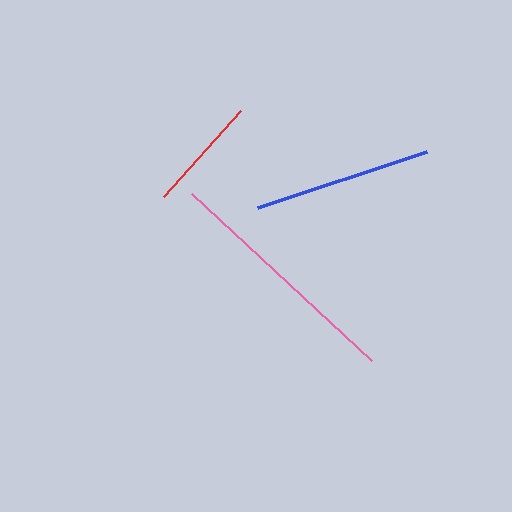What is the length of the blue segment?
The blue segment is approximately 179 pixels long.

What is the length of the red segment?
The red segment is approximately 115 pixels long.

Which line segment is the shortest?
The red line is the shortest at approximately 115 pixels.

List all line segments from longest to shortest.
From longest to shortest: pink, blue, red.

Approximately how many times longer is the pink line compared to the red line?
The pink line is approximately 2.1 times the length of the red line.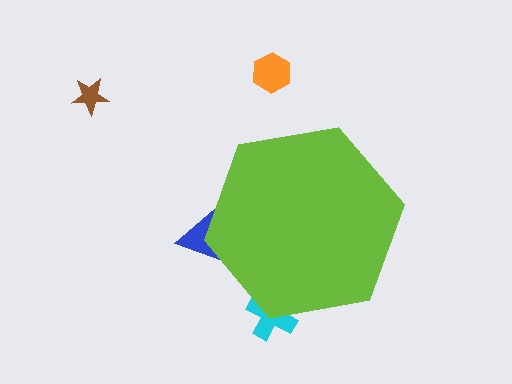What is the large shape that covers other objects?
A lime hexagon.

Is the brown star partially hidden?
No, the brown star is fully visible.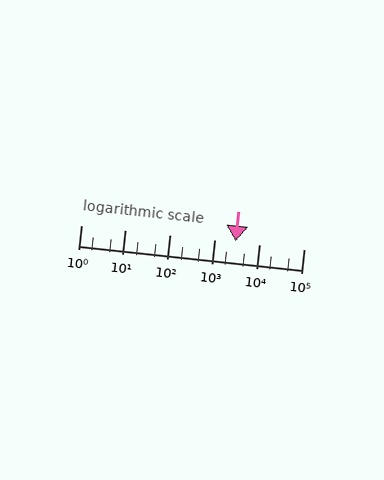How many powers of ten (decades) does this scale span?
The scale spans 5 decades, from 1 to 100000.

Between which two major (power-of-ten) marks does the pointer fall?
The pointer is between 1000 and 10000.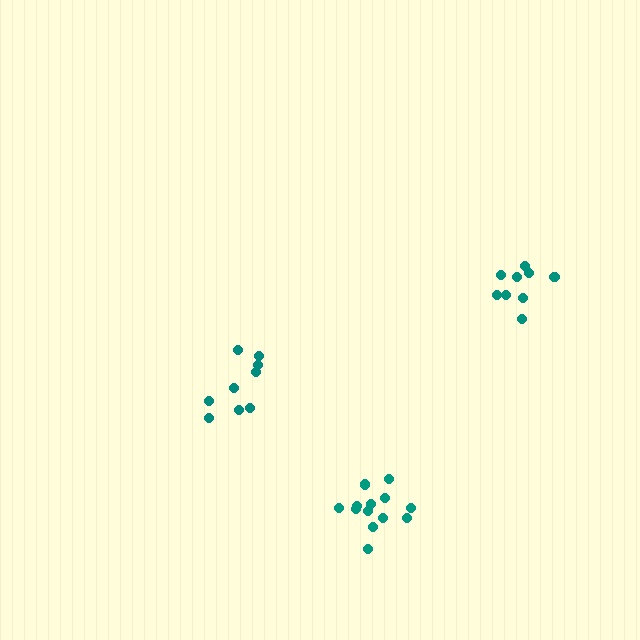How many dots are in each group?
Group 1: 13 dots, Group 2: 9 dots, Group 3: 9 dots (31 total).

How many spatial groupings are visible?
There are 3 spatial groupings.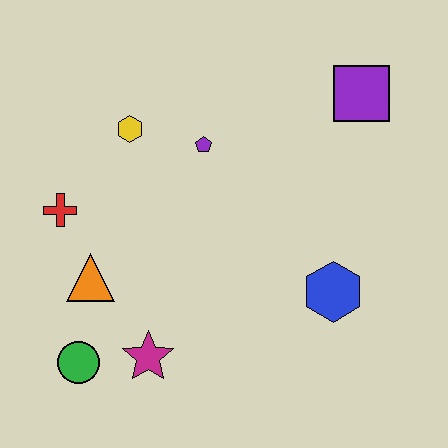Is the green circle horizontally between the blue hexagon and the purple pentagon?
No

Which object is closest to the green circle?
The magenta star is closest to the green circle.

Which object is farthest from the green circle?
The purple square is farthest from the green circle.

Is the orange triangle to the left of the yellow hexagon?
Yes